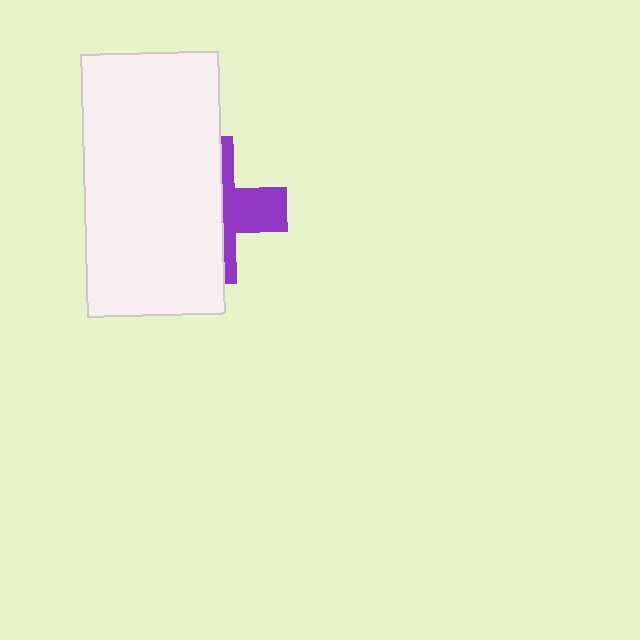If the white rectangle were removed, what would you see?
You would see the complete purple cross.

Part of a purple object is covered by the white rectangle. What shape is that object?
It is a cross.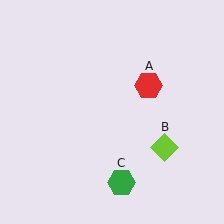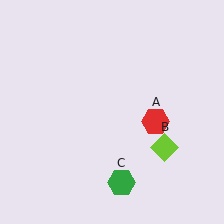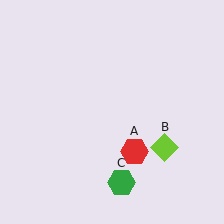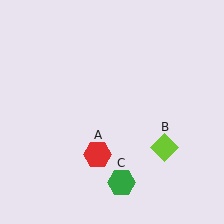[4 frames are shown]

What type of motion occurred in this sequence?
The red hexagon (object A) rotated clockwise around the center of the scene.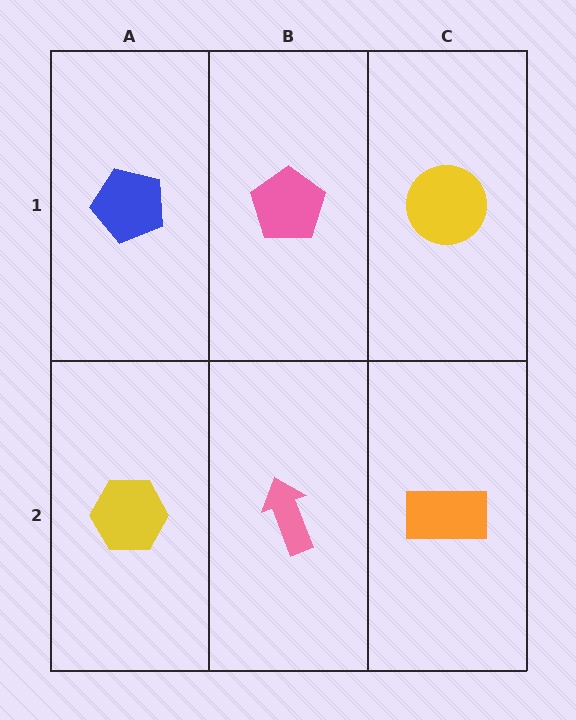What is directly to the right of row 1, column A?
A pink pentagon.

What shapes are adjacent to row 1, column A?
A yellow hexagon (row 2, column A), a pink pentagon (row 1, column B).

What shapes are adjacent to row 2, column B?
A pink pentagon (row 1, column B), a yellow hexagon (row 2, column A), an orange rectangle (row 2, column C).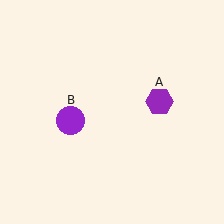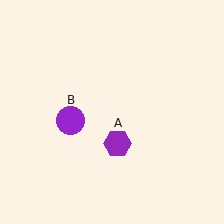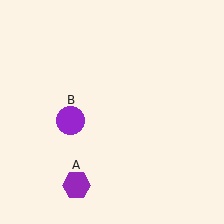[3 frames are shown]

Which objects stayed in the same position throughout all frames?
Purple circle (object B) remained stationary.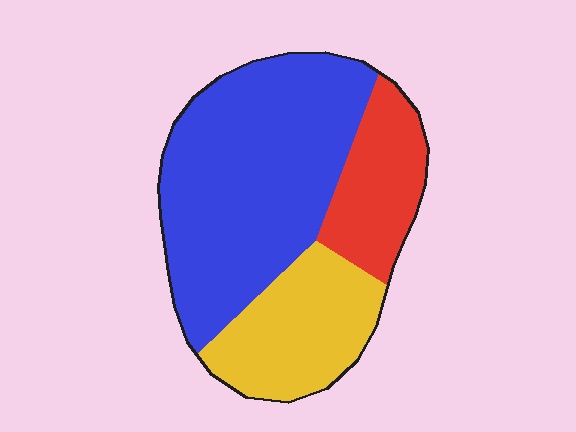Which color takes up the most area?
Blue, at roughly 55%.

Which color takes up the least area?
Red, at roughly 20%.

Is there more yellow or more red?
Yellow.